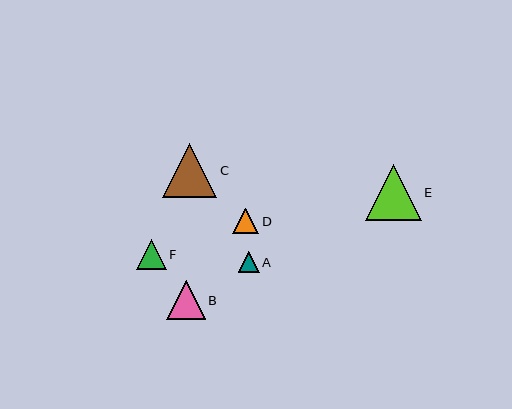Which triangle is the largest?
Triangle E is the largest with a size of approximately 55 pixels.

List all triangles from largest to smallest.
From largest to smallest: E, C, B, F, D, A.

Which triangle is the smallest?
Triangle A is the smallest with a size of approximately 21 pixels.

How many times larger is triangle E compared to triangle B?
Triangle E is approximately 1.4 times the size of triangle B.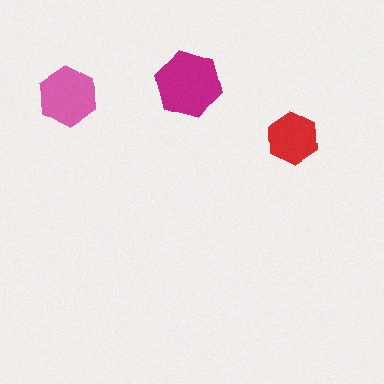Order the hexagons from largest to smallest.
the magenta one, the pink one, the red one.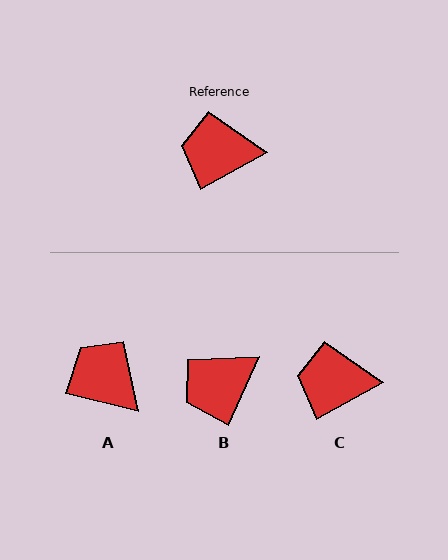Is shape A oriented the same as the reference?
No, it is off by about 43 degrees.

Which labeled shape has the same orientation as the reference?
C.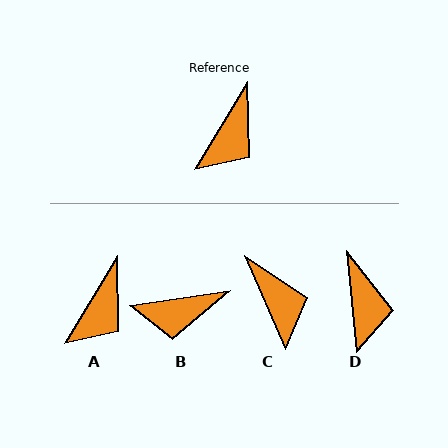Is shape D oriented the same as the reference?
No, it is off by about 36 degrees.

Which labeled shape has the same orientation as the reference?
A.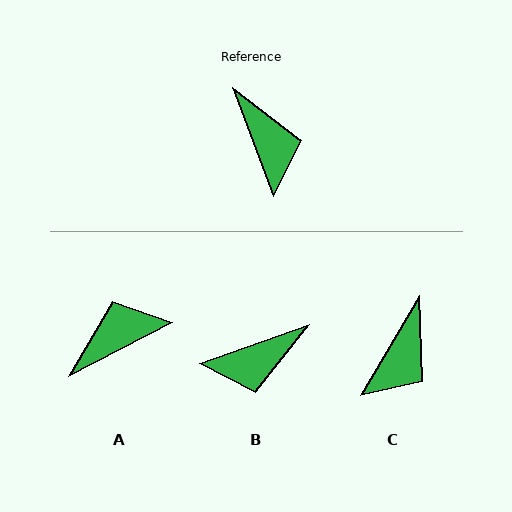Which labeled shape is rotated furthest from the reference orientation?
A, about 97 degrees away.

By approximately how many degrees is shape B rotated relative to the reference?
Approximately 90 degrees clockwise.